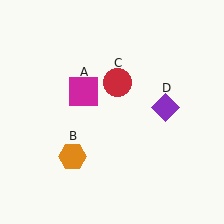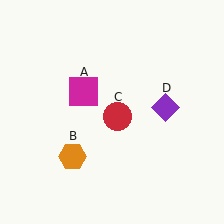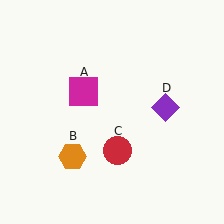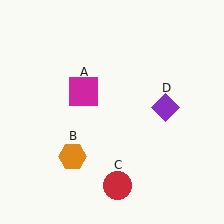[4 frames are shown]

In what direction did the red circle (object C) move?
The red circle (object C) moved down.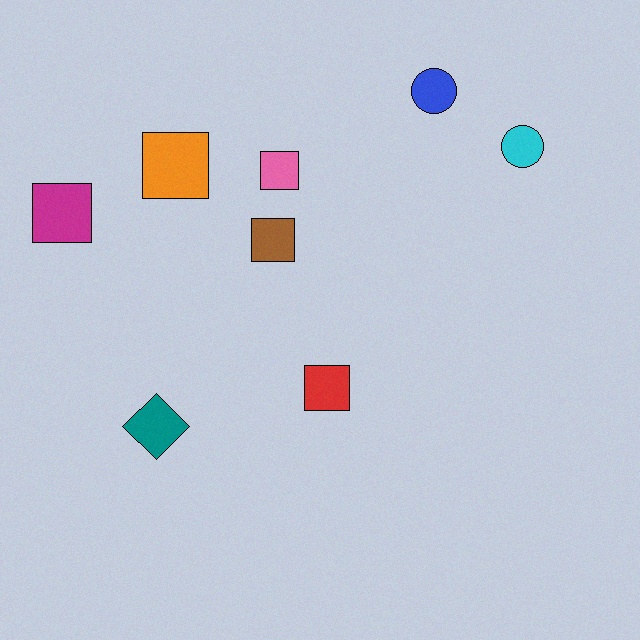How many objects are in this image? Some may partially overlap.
There are 8 objects.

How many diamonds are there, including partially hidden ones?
There is 1 diamond.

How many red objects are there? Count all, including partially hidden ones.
There is 1 red object.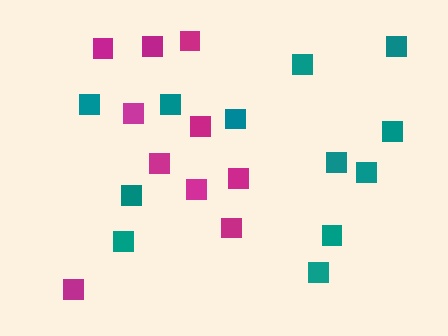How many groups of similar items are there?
There are 2 groups: one group of magenta squares (10) and one group of teal squares (12).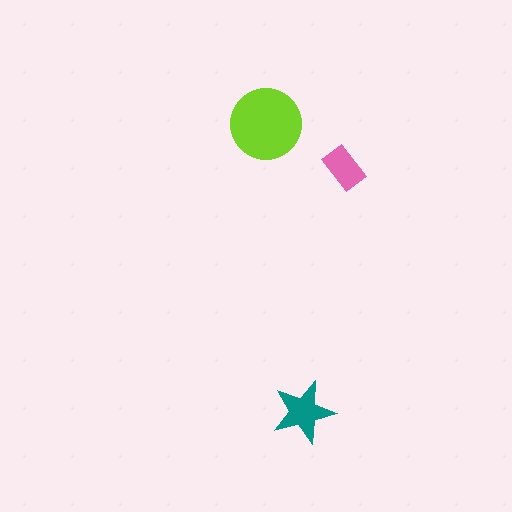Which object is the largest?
The lime circle.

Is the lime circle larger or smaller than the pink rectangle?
Larger.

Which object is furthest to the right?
The pink rectangle is rightmost.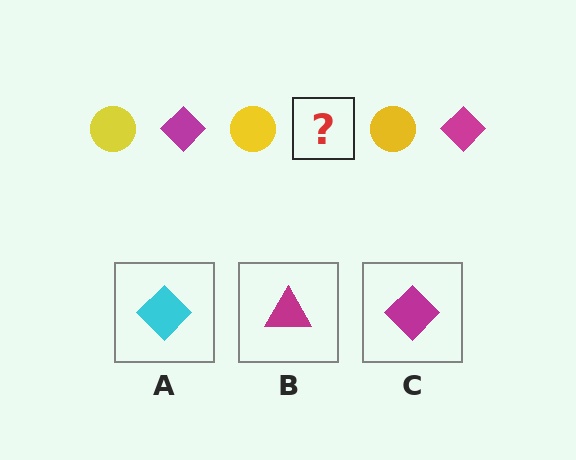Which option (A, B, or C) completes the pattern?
C.